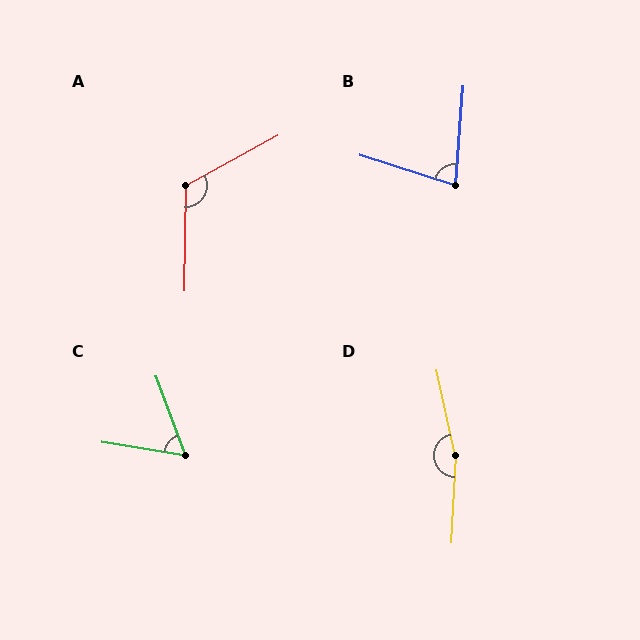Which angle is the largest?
D, at approximately 164 degrees.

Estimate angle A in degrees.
Approximately 120 degrees.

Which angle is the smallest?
C, at approximately 60 degrees.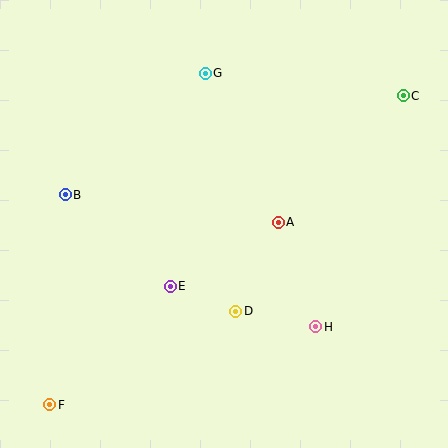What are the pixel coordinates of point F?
Point F is at (50, 405).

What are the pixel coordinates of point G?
Point G is at (205, 73).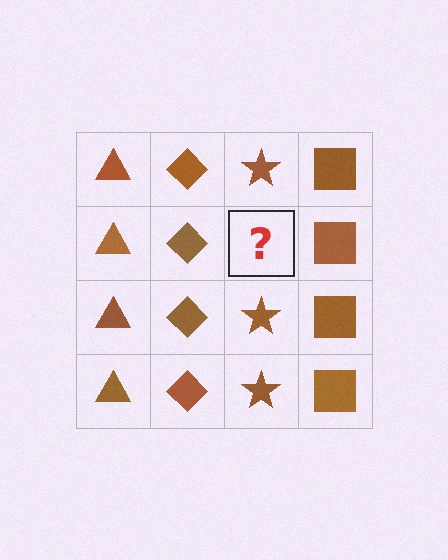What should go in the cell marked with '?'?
The missing cell should contain a brown star.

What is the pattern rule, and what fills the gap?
The rule is that each column has a consistent shape. The gap should be filled with a brown star.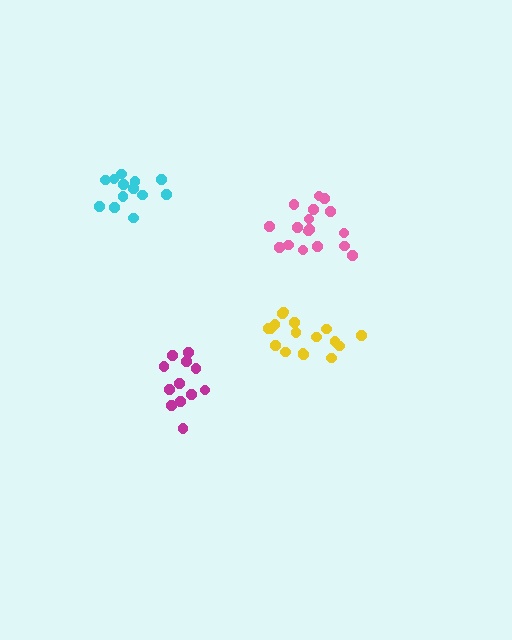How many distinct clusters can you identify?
There are 4 distinct clusters.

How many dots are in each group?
Group 1: 13 dots, Group 2: 17 dots, Group 3: 17 dots, Group 4: 12 dots (59 total).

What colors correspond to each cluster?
The clusters are colored: cyan, yellow, pink, magenta.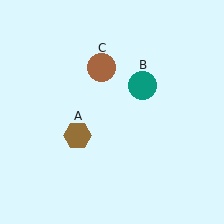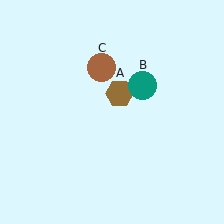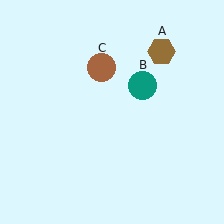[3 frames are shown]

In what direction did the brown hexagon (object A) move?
The brown hexagon (object A) moved up and to the right.